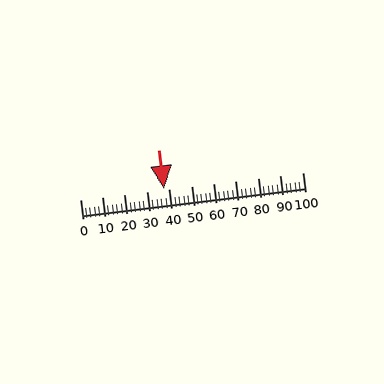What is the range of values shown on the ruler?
The ruler shows values from 0 to 100.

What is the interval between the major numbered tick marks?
The major tick marks are spaced 10 units apart.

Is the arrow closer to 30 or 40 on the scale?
The arrow is closer to 40.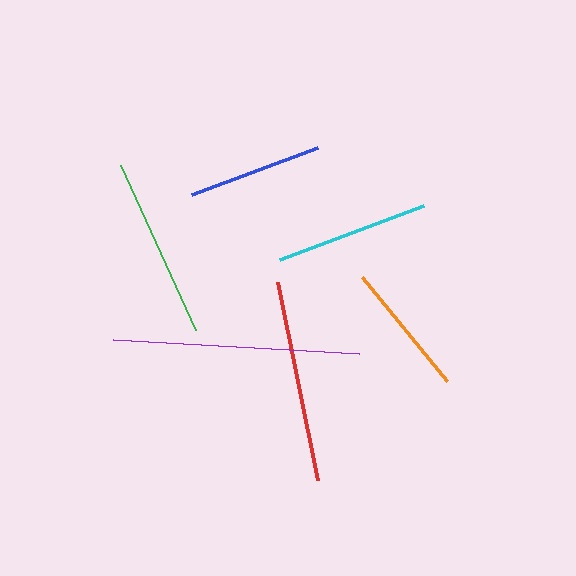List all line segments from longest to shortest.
From longest to shortest: purple, red, green, cyan, orange, blue.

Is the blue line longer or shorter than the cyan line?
The cyan line is longer than the blue line.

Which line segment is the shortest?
The blue line is the shortest at approximately 134 pixels.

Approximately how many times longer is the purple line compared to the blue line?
The purple line is approximately 1.8 times the length of the blue line.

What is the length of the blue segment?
The blue segment is approximately 134 pixels long.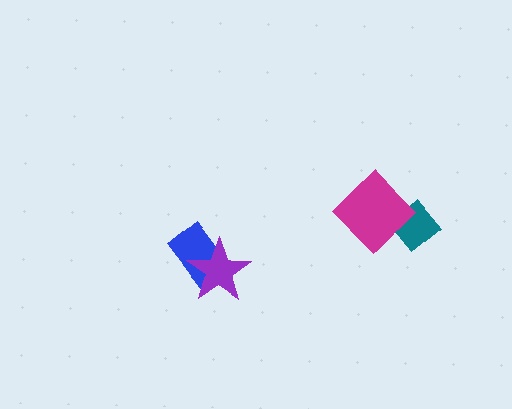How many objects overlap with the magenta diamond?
1 object overlaps with the magenta diamond.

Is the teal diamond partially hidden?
Yes, it is partially covered by another shape.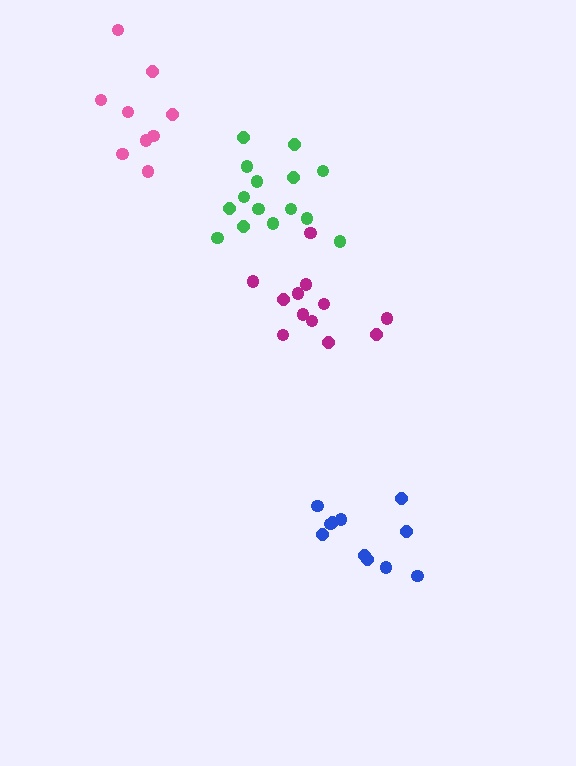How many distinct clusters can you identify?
There are 4 distinct clusters.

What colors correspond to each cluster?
The clusters are colored: blue, magenta, green, pink.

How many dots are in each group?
Group 1: 11 dots, Group 2: 12 dots, Group 3: 15 dots, Group 4: 9 dots (47 total).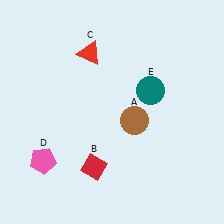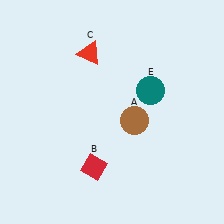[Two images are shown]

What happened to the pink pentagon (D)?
The pink pentagon (D) was removed in Image 2. It was in the bottom-left area of Image 1.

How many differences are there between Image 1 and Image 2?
There is 1 difference between the two images.